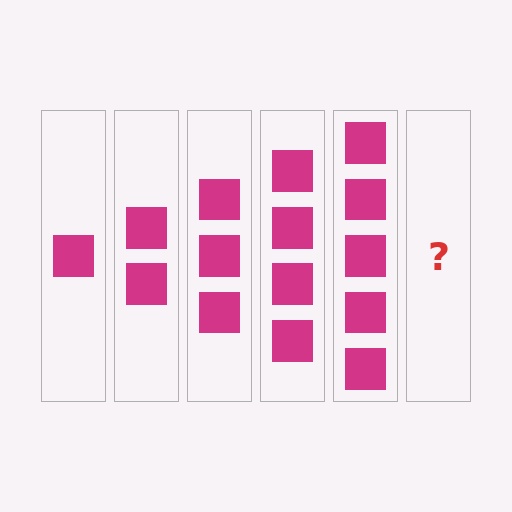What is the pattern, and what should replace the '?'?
The pattern is that each step adds one more square. The '?' should be 6 squares.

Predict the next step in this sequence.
The next step is 6 squares.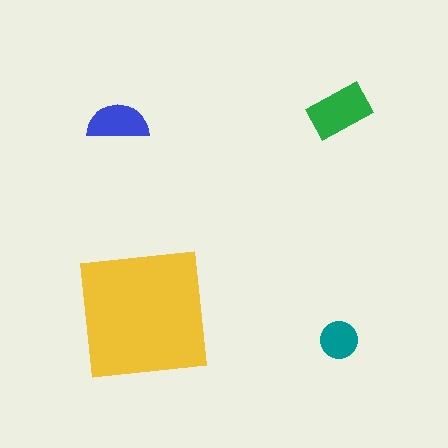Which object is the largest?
The yellow square.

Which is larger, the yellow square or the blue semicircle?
The yellow square.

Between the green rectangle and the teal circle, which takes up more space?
The green rectangle.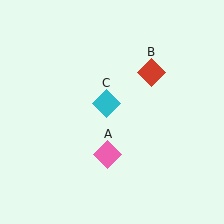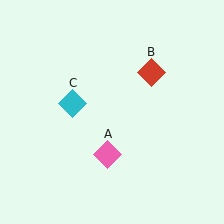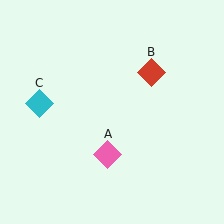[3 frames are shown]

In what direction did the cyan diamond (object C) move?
The cyan diamond (object C) moved left.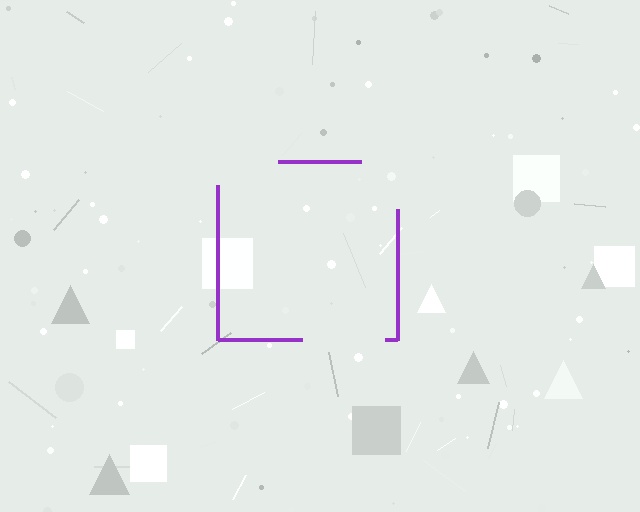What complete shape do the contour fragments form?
The contour fragments form a square.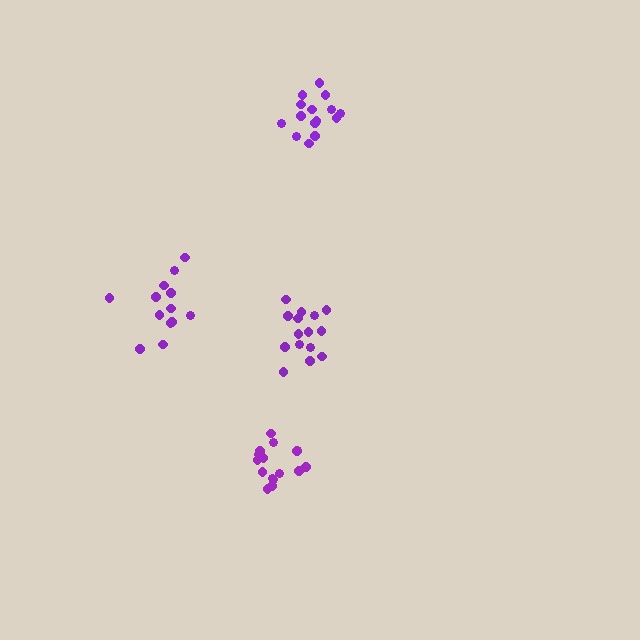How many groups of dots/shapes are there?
There are 4 groups.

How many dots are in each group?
Group 1: 15 dots, Group 2: 13 dots, Group 3: 17 dots, Group 4: 15 dots (60 total).